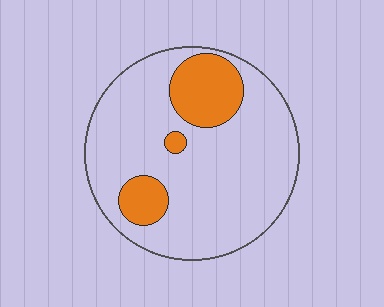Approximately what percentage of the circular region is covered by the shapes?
Approximately 20%.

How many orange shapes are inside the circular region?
3.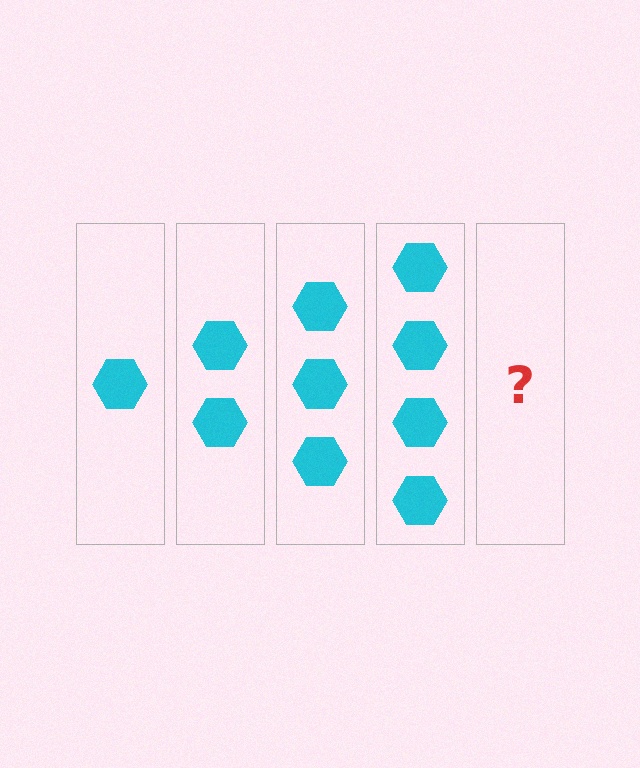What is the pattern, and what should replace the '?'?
The pattern is that each step adds one more hexagon. The '?' should be 5 hexagons.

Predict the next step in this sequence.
The next step is 5 hexagons.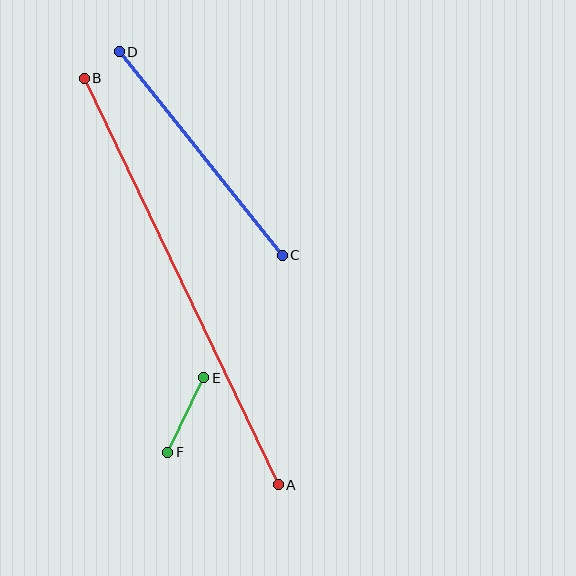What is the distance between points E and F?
The distance is approximately 83 pixels.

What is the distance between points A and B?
The distance is approximately 450 pixels.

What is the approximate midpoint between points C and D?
The midpoint is at approximately (201, 154) pixels.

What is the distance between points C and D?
The distance is approximately 261 pixels.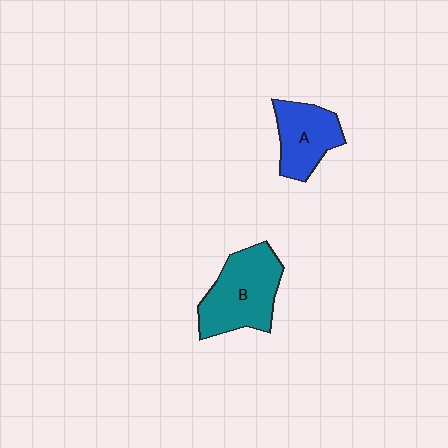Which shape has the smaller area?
Shape A (blue).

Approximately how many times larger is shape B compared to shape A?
Approximately 1.4 times.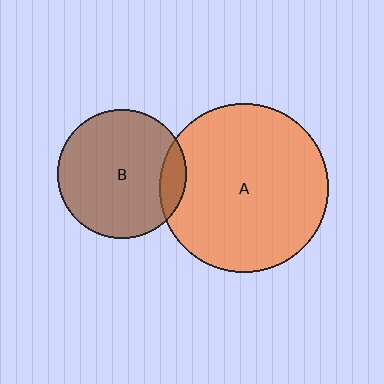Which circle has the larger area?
Circle A (orange).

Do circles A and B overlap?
Yes.